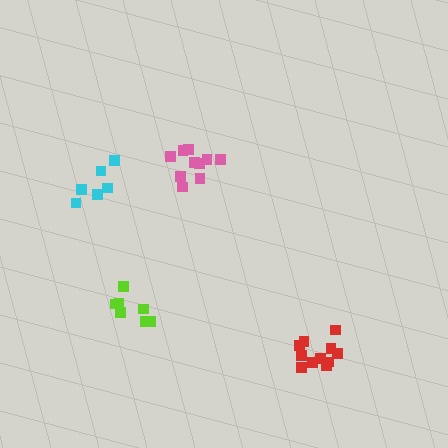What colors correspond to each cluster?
The clusters are colored: pink, cyan, red, lime.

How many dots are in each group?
Group 1: 10 dots, Group 2: 6 dots, Group 3: 11 dots, Group 4: 7 dots (34 total).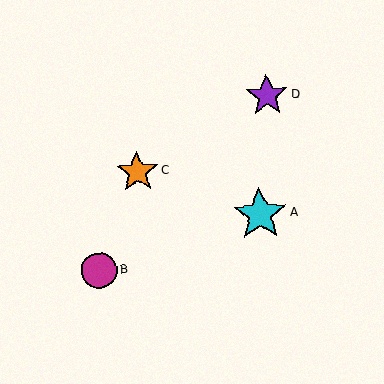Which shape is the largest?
The cyan star (labeled A) is the largest.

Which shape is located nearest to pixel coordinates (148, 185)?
The orange star (labeled C) at (137, 172) is nearest to that location.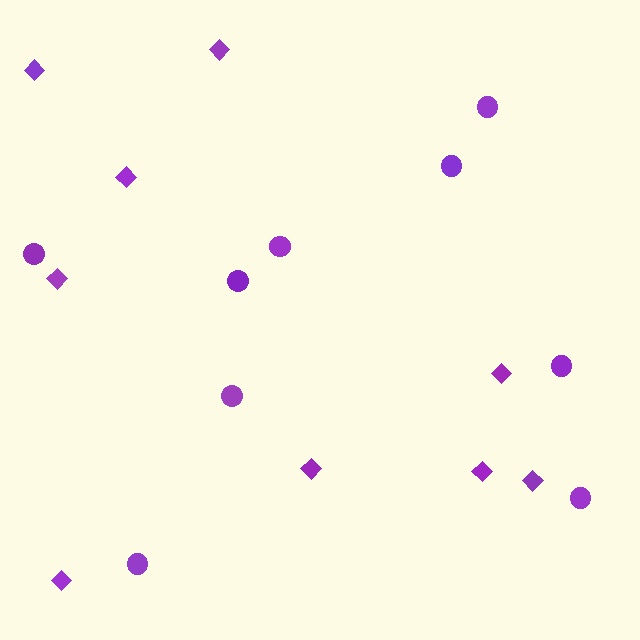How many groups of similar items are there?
There are 2 groups: one group of circles (9) and one group of diamonds (9).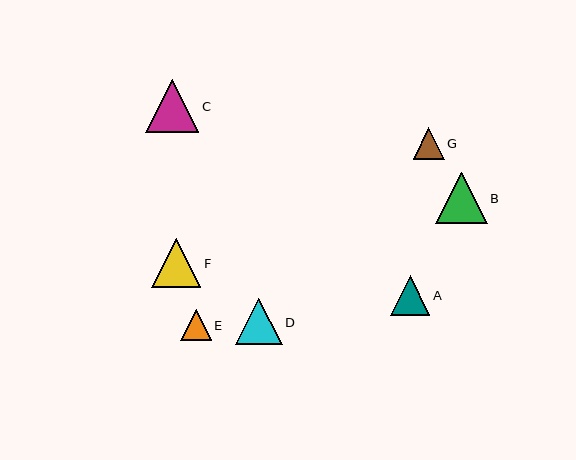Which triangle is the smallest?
Triangle E is the smallest with a size of approximately 31 pixels.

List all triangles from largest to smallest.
From largest to smallest: C, B, F, D, A, G, E.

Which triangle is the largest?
Triangle C is the largest with a size of approximately 53 pixels.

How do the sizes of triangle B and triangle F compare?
Triangle B and triangle F are approximately the same size.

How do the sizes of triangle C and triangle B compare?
Triangle C and triangle B are approximately the same size.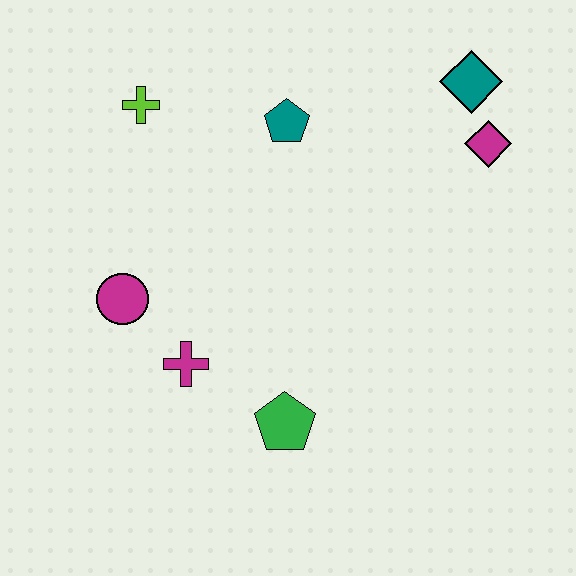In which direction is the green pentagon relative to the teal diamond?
The green pentagon is below the teal diamond.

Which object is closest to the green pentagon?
The magenta cross is closest to the green pentagon.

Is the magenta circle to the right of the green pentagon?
No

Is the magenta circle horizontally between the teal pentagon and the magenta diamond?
No